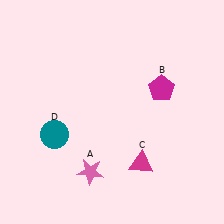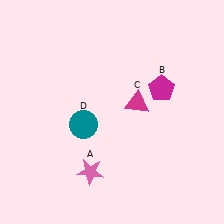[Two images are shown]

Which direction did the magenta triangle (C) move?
The magenta triangle (C) moved up.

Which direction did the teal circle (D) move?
The teal circle (D) moved right.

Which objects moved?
The objects that moved are: the magenta triangle (C), the teal circle (D).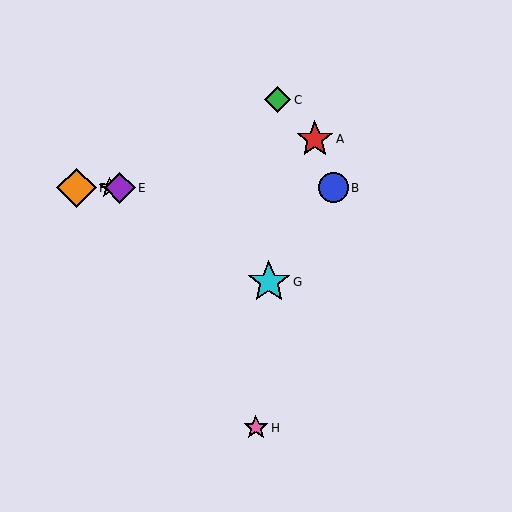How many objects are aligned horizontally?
4 objects (B, D, E, F) are aligned horizontally.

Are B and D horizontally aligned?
Yes, both are at y≈188.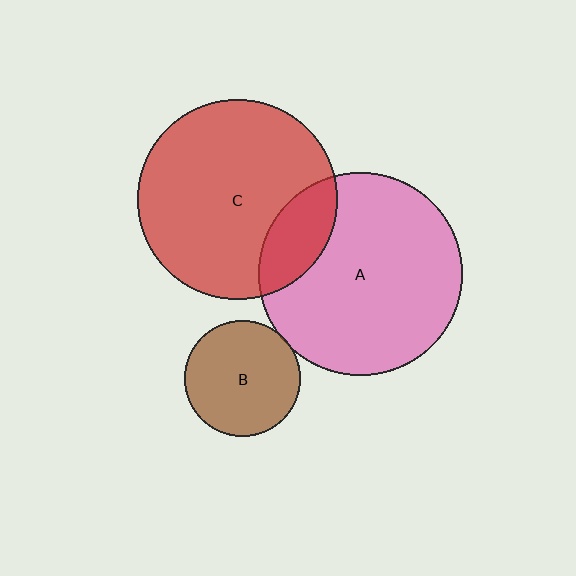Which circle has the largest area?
Circle A (pink).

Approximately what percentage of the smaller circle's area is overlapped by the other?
Approximately 20%.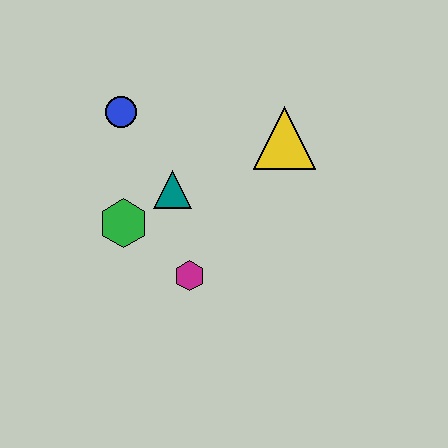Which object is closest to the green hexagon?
The teal triangle is closest to the green hexagon.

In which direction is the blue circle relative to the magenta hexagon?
The blue circle is above the magenta hexagon.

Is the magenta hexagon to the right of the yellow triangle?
No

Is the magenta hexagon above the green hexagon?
No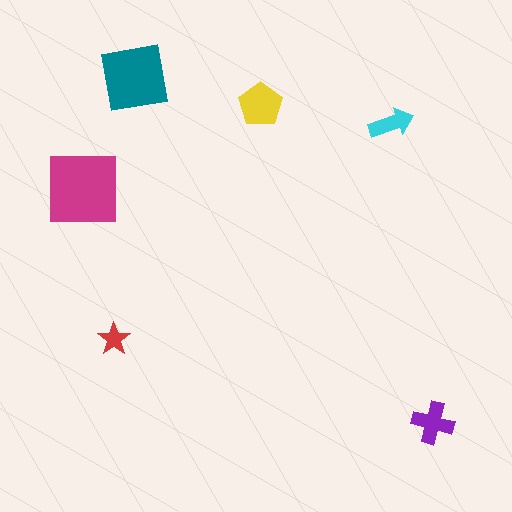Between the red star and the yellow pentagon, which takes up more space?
The yellow pentagon.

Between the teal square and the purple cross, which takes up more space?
The teal square.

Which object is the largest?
The magenta square.